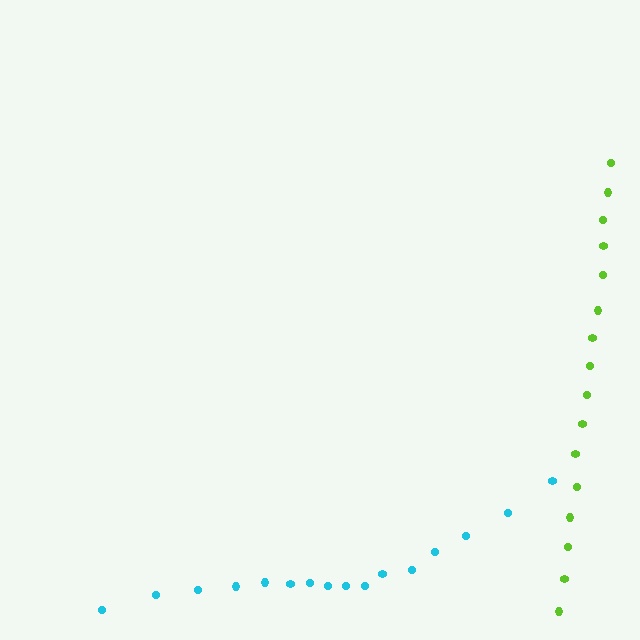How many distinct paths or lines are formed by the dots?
There are 2 distinct paths.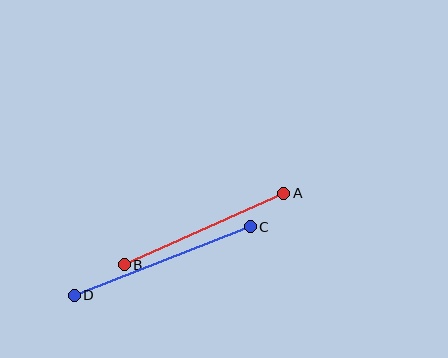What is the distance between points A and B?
The distance is approximately 175 pixels.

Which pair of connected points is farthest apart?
Points C and D are farthest apart.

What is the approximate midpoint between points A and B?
The midpoint is at approximately (204, 229) pixels.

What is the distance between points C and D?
The distance is approximately 189 pixels.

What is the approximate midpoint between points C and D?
The midpoint is at approximately (162, 261) pixels.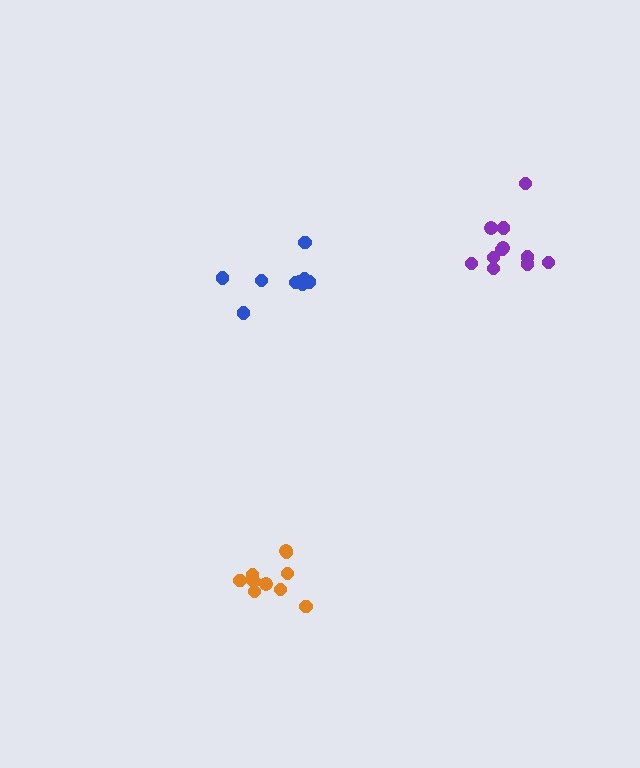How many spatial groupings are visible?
There are 3 spatial groupings.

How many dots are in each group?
Group 1: 9 dots, Group 2: 10 dots, Group 3: 11 dots (30 total).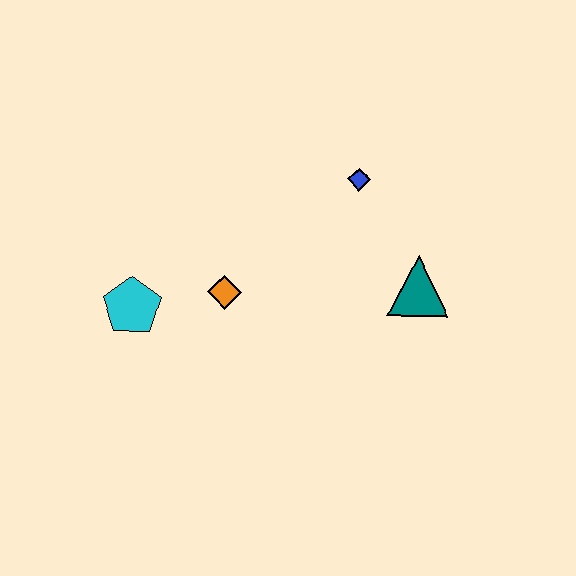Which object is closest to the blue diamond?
The teal triangle is closest to the blue diamond.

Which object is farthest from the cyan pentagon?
The teal triangle is farthest from the cyan pentagon.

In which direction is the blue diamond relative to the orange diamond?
The blue diamond is to the right of the orange diamond.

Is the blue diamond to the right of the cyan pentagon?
Yes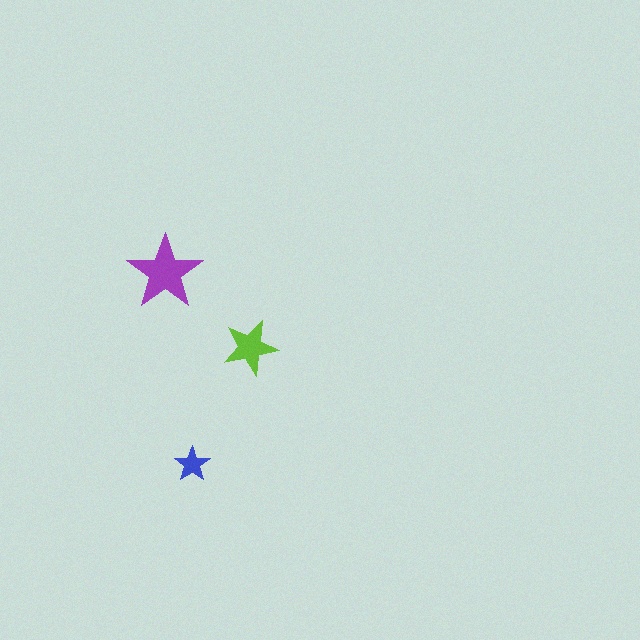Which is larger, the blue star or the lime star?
The lime one.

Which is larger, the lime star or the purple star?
The purple one.